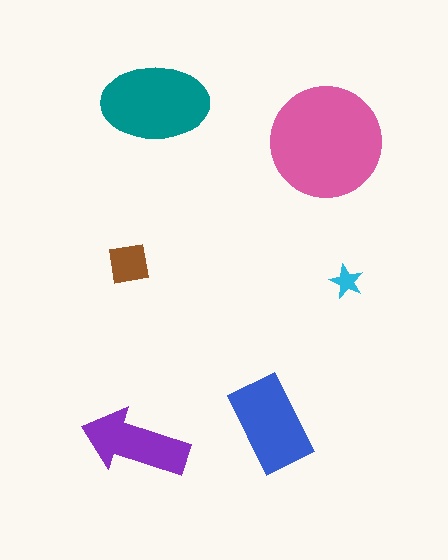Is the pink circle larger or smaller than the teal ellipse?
Larger.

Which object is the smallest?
The cyan star.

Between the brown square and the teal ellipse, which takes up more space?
The teal ellipse.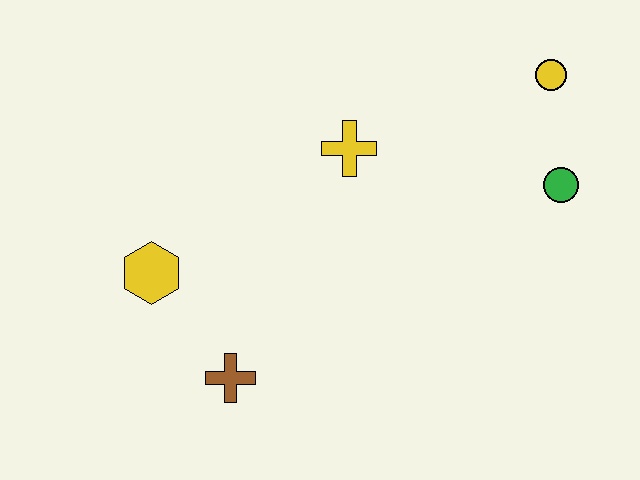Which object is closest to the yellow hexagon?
The brown cross is closest to the yellow hexagon.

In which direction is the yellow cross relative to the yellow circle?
The yellow cross is to the left of the yellow circle.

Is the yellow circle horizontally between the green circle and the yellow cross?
Yes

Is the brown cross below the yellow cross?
Yes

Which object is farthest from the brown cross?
The yellow circle is farthest from the brown cross.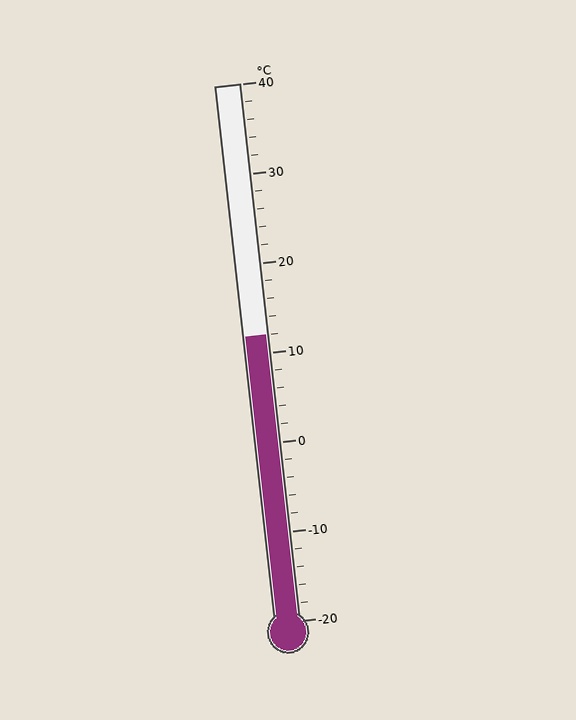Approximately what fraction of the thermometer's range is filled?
The thermometer is filled to approximately 55% of its range.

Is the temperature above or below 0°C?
The temperature is above 0°C.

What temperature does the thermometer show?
The thermometer shows approximately 12°C.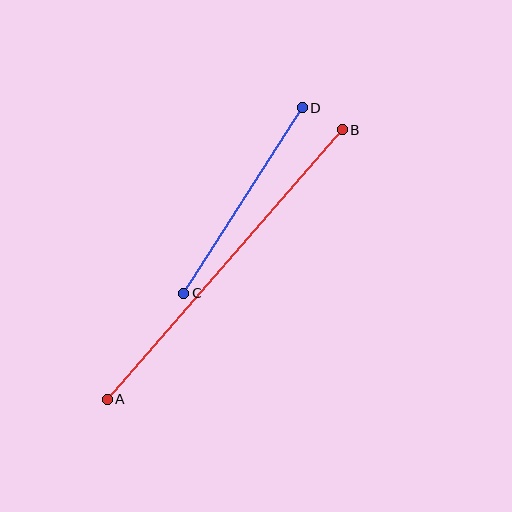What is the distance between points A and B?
The distance is approximately 358 pixels.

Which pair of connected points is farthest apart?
Points A and B are farthest apart.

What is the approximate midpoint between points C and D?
The midpoint is at approximately (243, 201) pixels.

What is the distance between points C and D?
The distance is approximately 220 pixels.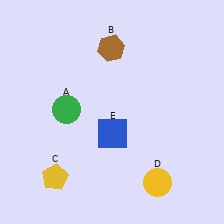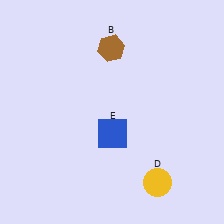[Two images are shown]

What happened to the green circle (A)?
The green circle (A) was removed in Image 2. It was in the top-left area of Image 1.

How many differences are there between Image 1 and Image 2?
There are 2 differences between the two images.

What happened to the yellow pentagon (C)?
The yellow pentagon (C) was removed in Image 2. It was in the bottom-left area of Image 1.